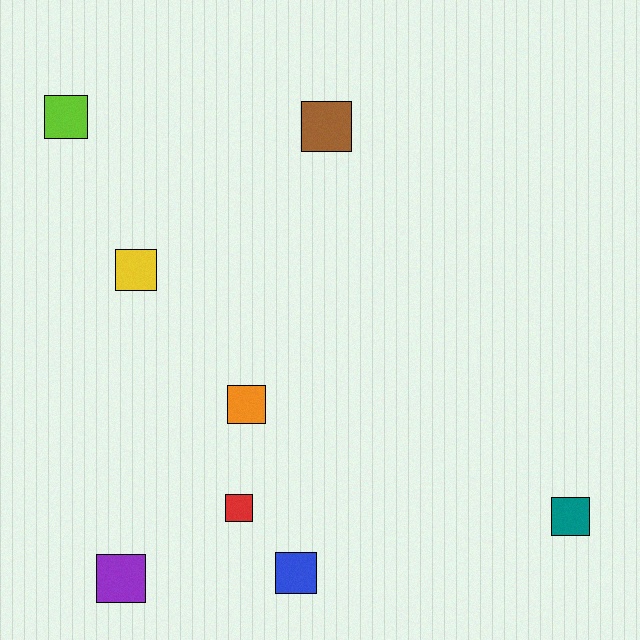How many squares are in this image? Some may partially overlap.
There are 8 squares.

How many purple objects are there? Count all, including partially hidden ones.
There is 1 purple object.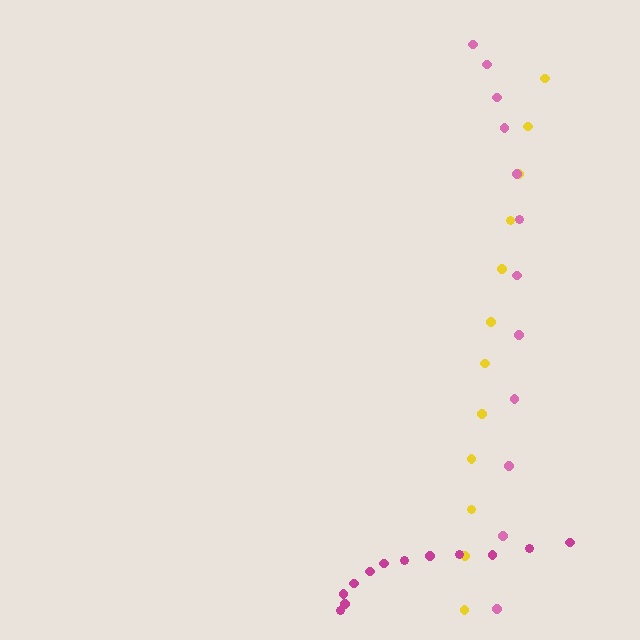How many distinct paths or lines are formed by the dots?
There are 3 distinct paths.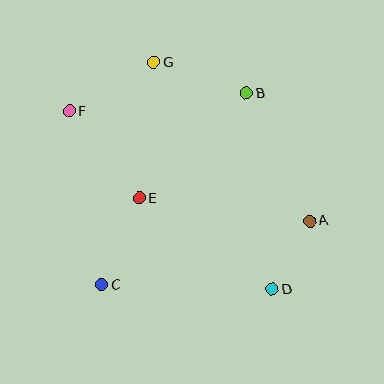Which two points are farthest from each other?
Points D and F are farthest from each other.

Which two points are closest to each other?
Points A and D are closest to each other.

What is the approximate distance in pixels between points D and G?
The distance between D and G is approximately 256 pixels.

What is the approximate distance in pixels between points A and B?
The distance between A and B is approximately 143 pixels.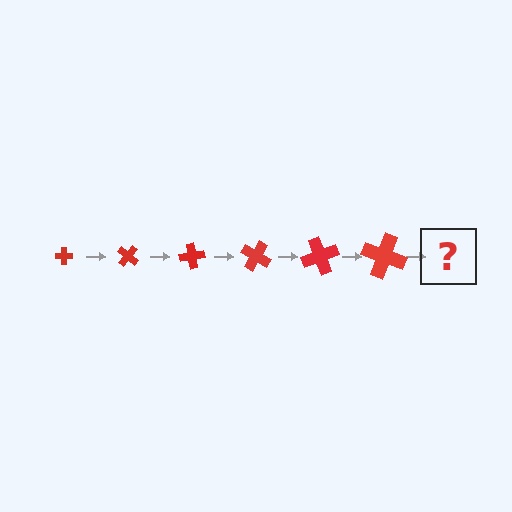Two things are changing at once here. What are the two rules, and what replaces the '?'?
The two rules are that the cross grows larger each step and it rotates 40 degrees each step. The '?' should be a cross, larger than the previous one and rotated 240 degrees from the start.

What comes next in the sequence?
The next element should be a cross, larger than the previous one and rotated 240 degrees from the start.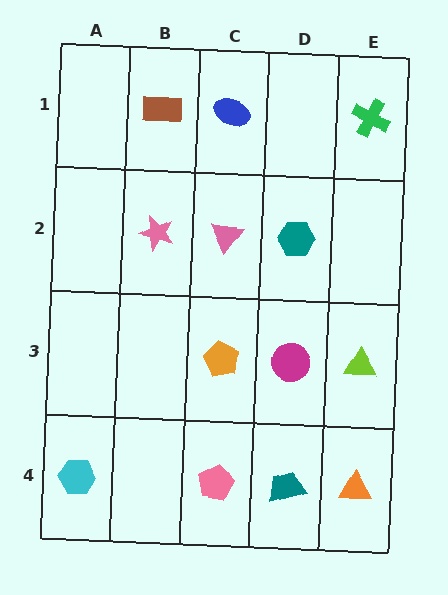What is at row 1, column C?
A blue ellipse.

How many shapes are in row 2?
3 shapes.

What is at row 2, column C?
A pink triangle.